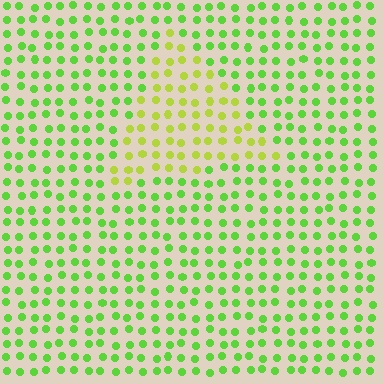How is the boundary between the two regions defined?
The boundary is defined purely by a slight shift in hue (about 33 degrees). Spacing, size, and orientation are identical on both sides.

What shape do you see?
I see a triangle.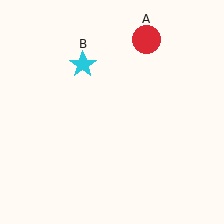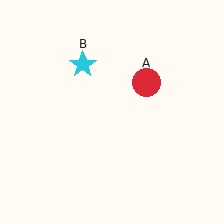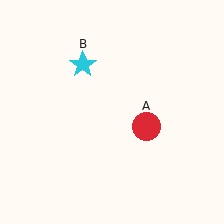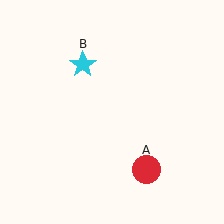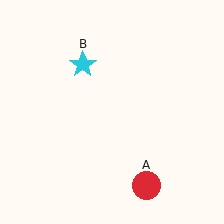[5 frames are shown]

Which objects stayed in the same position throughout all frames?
Cyan star (object B) remained stationary.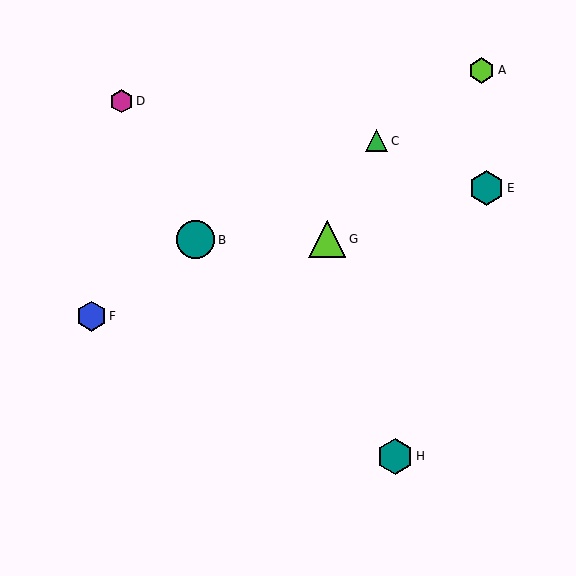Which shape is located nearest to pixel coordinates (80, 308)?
The blue hexagon (labeled F) at (92, 316) is nearest to that location.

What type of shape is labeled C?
Shape C is a green triangle.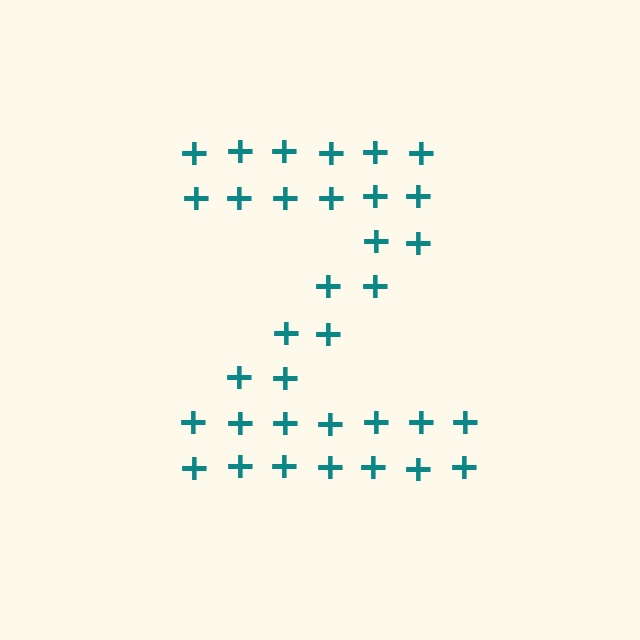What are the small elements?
The small elements are plus signs.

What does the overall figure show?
The overall figure shows the letter Z.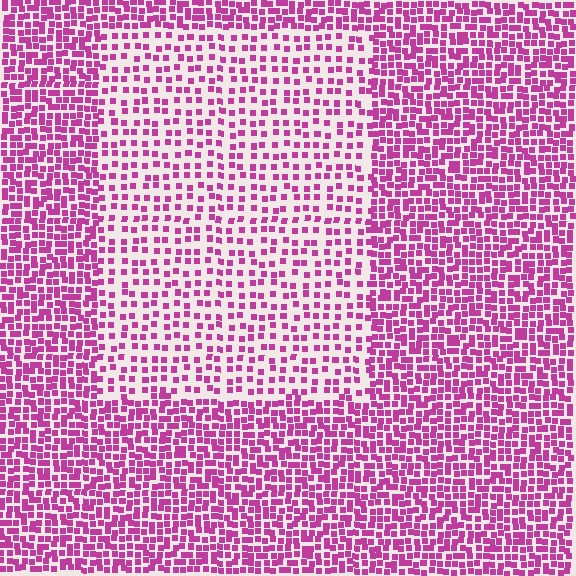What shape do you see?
I see a rectangle.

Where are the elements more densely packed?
The elements are more densely packed outside the rectangle boundary.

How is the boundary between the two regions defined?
The boundary is defined by a change in element density (approximately 2.0x ratio). All elements are the same color, size, and shape.